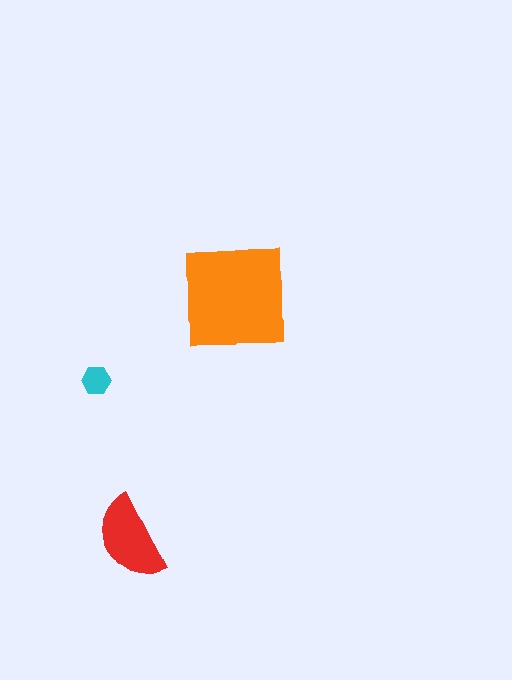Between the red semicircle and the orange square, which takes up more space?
The orange square.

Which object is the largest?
The orange square.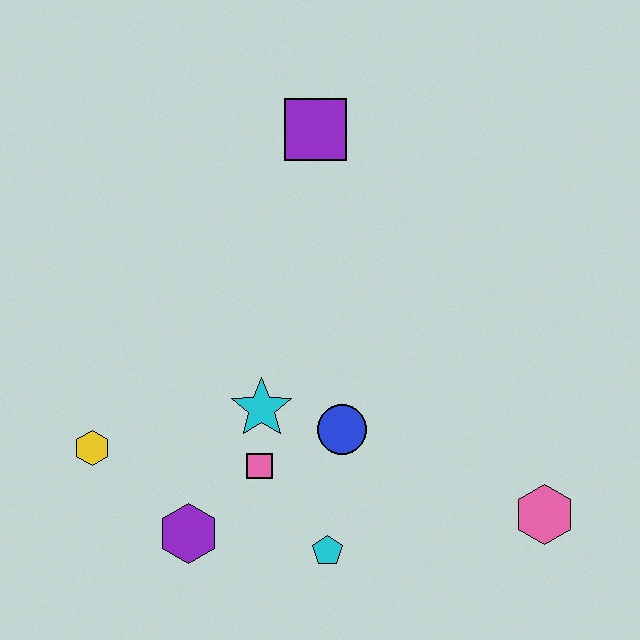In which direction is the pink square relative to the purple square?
The pink square is below the purple square.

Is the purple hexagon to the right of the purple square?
No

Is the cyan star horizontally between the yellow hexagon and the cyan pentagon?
Yes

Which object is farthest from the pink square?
The purple square is farthest from the pink square.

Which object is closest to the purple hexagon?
The pink square is closest to the purple hexagon.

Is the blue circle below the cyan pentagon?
No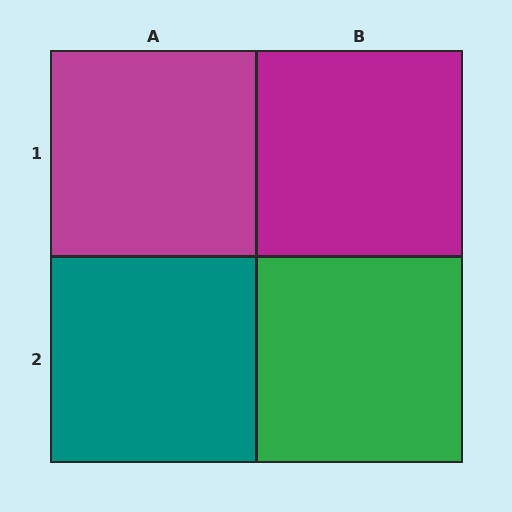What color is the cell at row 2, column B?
Green.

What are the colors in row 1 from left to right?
Magenta, magenta.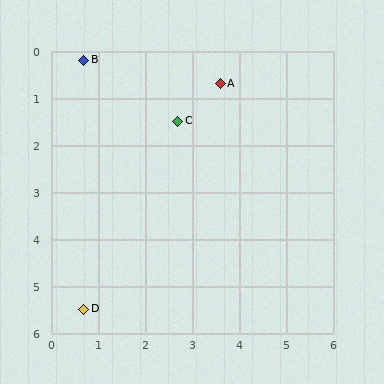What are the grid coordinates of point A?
Point A is at approximately (3.6, 0.7).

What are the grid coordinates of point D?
Point D is at approximately (0.7, 5.5).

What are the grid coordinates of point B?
Point B is at approximately (0.7, 0.2).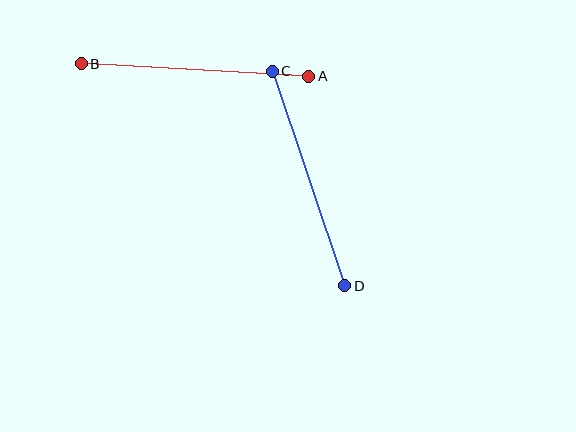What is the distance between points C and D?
The distance is approximately 226 pixels.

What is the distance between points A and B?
The distance is approximately 228 pixels.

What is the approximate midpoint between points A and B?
The midpoint is at approximately (195, 70) pixels.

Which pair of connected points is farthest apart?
Points A and B are farthest apart.